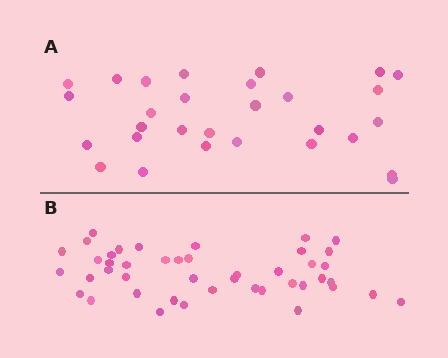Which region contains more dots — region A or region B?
Region B (the bottom region) has more dots.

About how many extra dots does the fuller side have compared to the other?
Region B has approximately 15 more dots than region A.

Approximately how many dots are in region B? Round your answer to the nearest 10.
About 40 dots. (The exact count is 44, which rounds to 40.)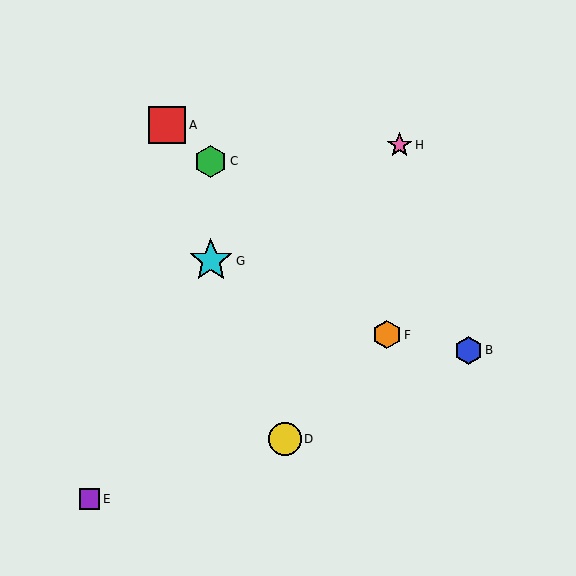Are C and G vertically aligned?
Yes, both are at x≈211.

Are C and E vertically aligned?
No, C is at x≈211 and E is at x≈89.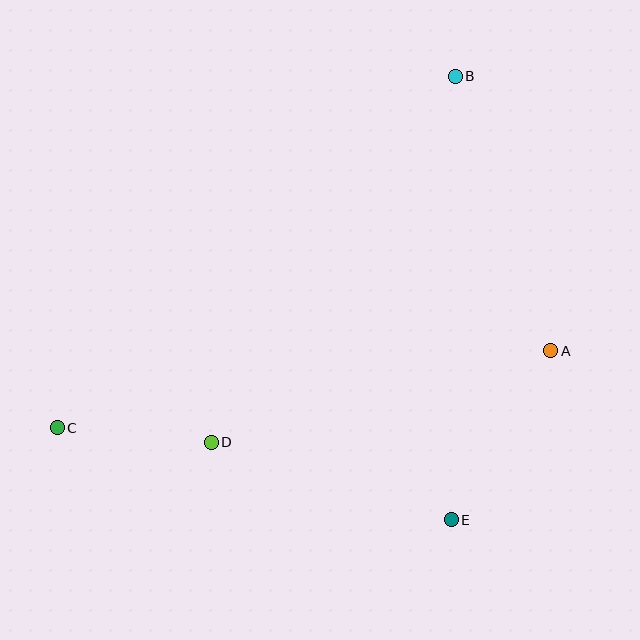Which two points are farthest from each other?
Points B and C are farthest from each other.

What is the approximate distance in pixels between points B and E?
The distance between B and E is approximately 443 pixels.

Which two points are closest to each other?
Points C and D are closest to each other.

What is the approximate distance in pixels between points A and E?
The distance between A and E is approximately 196 pixels.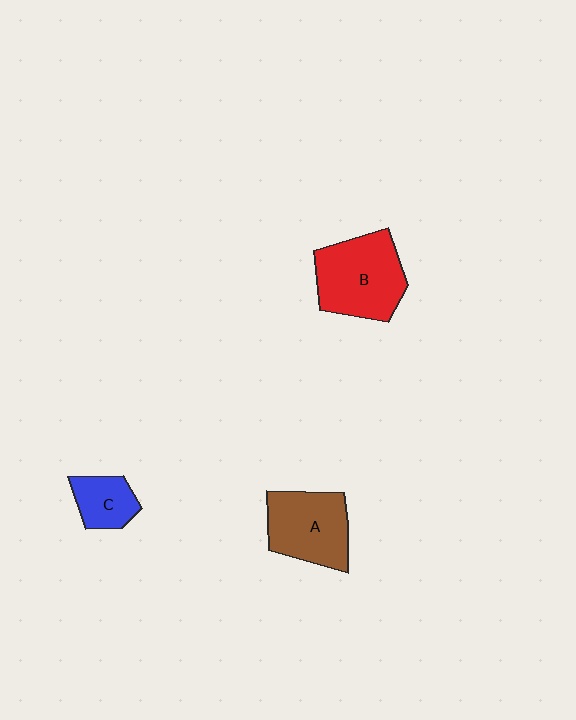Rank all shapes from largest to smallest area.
From largest to smallest: B (red), A (brown), C (blue).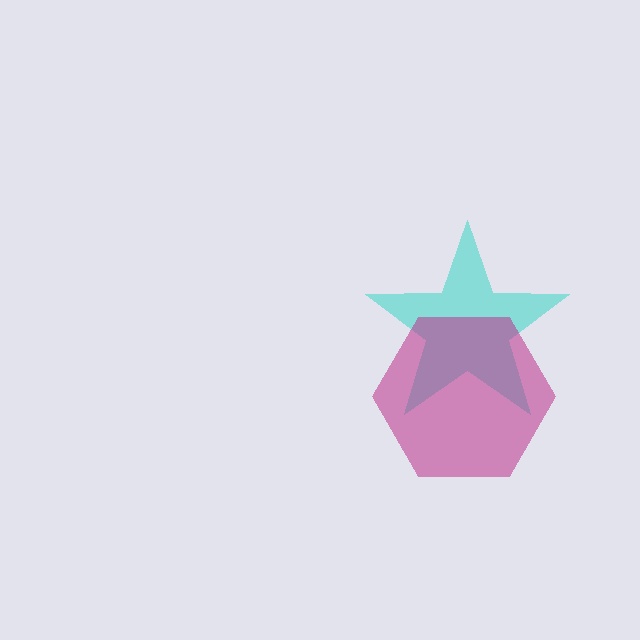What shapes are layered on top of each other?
The layered shapes are: a cyan star, a magenta hexagon.